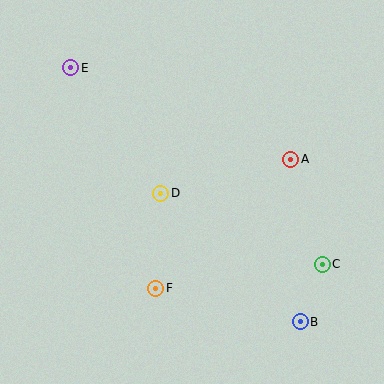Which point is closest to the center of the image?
Point D at (161, 193) is closest to the center.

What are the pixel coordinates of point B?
Point B is at (300, 322).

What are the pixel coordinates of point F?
Point F is at (155, 289).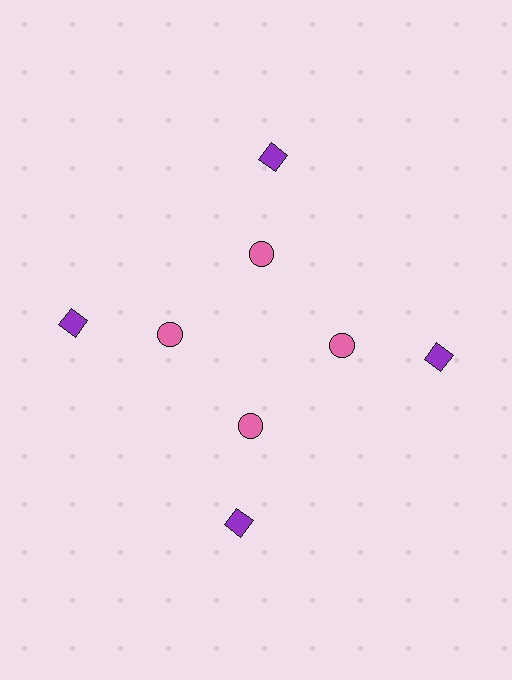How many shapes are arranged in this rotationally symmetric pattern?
There are 8 shapes, arranged in 4 groups of 2.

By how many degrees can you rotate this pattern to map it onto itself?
The pattern maps onto itself every 90 degrees of rotation.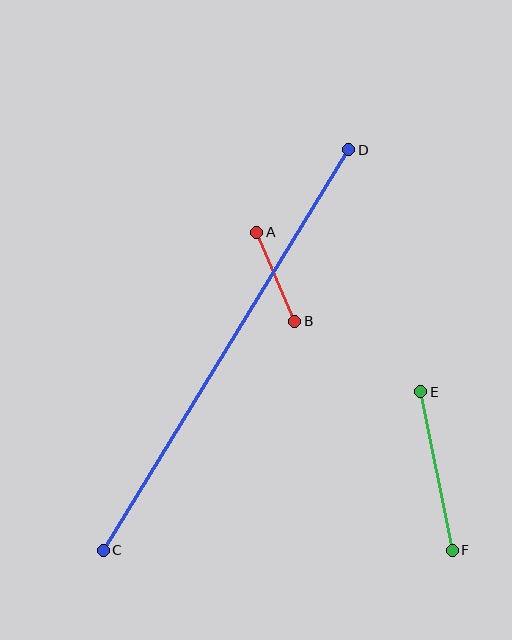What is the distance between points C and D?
The distance is approximately 470 pixels.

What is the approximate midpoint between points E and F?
The midpoint is at approximately (437, 471) pixels.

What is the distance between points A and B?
The distance is approximately 97 pixels.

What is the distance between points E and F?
The distance is approximately 162 pixels.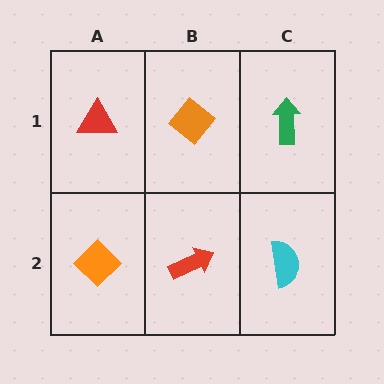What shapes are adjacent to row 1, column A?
An orange diamond (row 2, column A), an orange diamond (row 1, column B).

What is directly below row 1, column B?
A red arrow.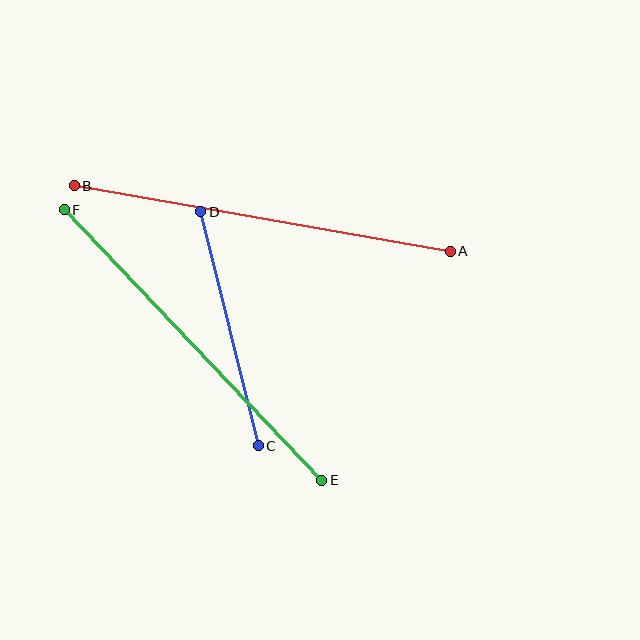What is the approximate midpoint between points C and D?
The midpoint is at approximately (229, 329) pixels.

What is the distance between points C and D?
The distance is approximately 241 pixels.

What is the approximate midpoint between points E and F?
The midpoint is at approximately (193, 345) pixels.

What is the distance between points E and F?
The distance is approximately 374 pixels.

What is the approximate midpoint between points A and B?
The midpoint is at approximately (262, 218) pixels.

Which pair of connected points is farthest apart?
Points A and B are farthest apart.